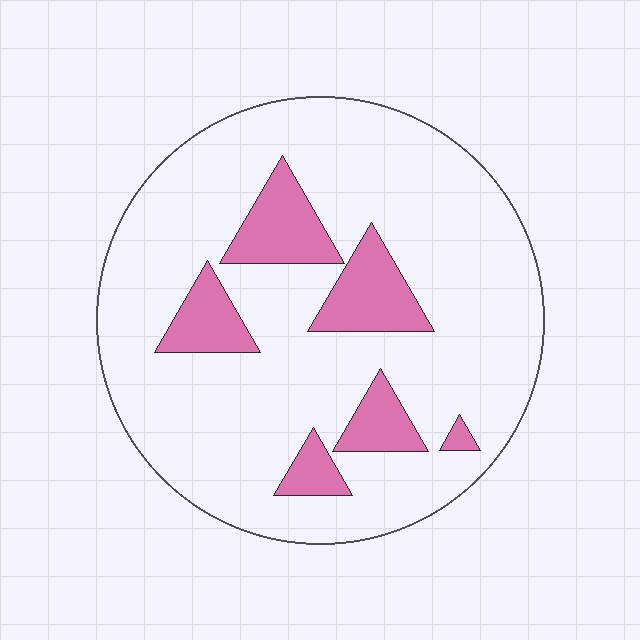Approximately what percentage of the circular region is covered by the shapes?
Approximately 15%.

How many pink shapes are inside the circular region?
6.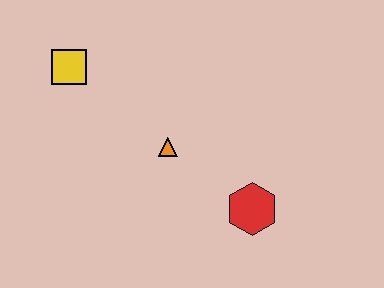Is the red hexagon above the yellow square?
No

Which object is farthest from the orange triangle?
The yellow square is farthest from the orange triangle.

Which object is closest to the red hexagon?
The orange triangle is closest to the red hexagon.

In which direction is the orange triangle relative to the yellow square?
The orange triangle is to the right of the yellow square.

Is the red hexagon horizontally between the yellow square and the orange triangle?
No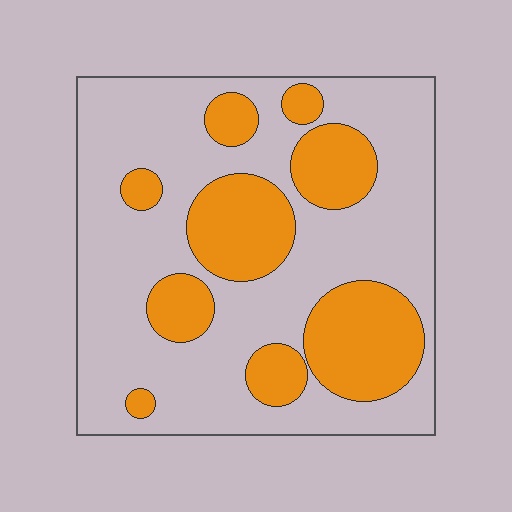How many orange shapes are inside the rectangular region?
9.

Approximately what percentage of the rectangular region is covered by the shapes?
Approximately 30%.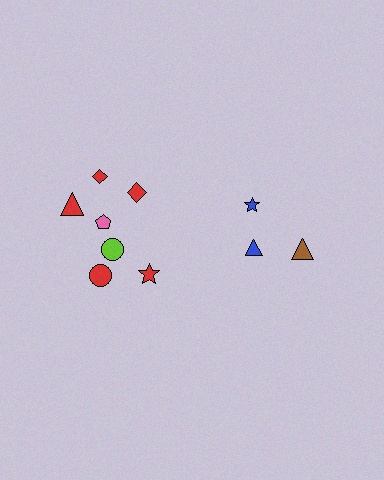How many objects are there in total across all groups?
There are 10 objects.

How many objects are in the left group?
There are 7 objects.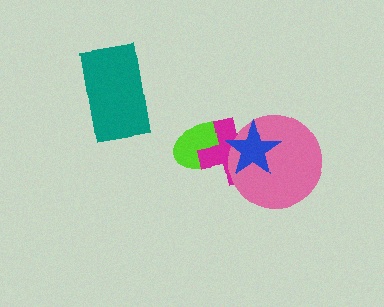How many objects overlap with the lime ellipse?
2 objects overlap with the lime ellipse.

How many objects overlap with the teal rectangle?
0 objects overlap with the teal rectangle.